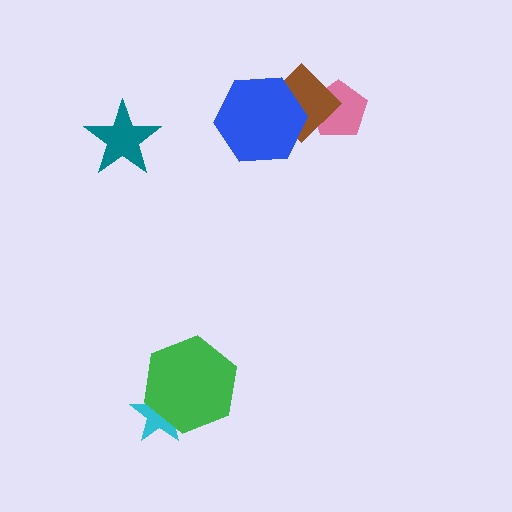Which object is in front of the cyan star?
The green hexagon is in front of the cyan star.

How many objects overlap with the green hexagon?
1 object overlaps with the green hexagon.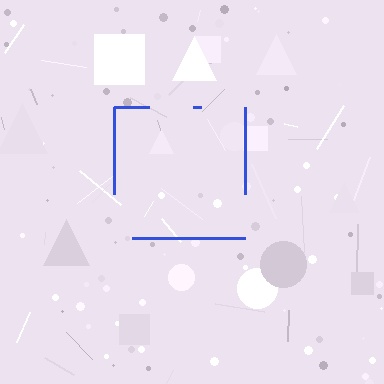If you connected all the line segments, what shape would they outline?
They would outline a square.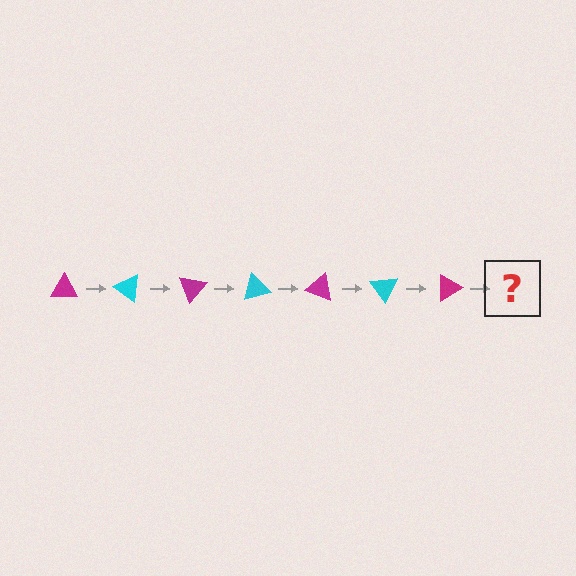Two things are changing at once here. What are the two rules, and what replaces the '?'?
The two rules are that it rotates 35 degrees each step and the color cycles through magenta and cyan. The '?' should be a cyan triangle, rotated 245 degrees from the start.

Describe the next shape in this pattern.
It should be a cyan triangle, rotated 245 degrees from the start.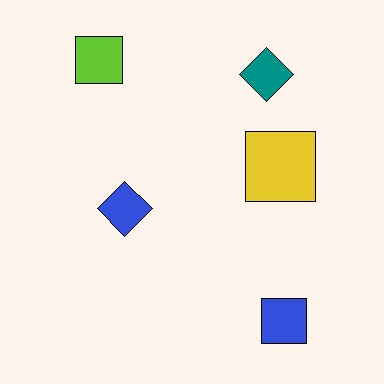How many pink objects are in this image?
There are no pink objects.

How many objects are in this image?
There are 5 objects.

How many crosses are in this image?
There are no crosses.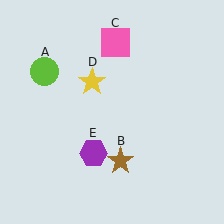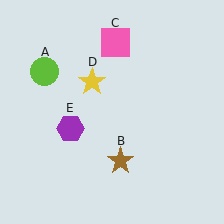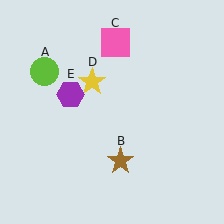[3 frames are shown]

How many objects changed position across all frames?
1 object changed position: purple hexagon (object E).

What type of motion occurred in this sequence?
The purple hexagon (object E) rotated clockwise around the center of the scene.